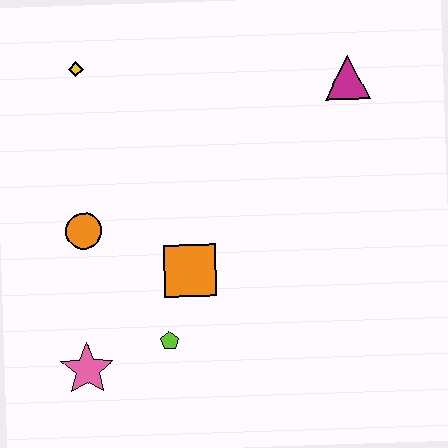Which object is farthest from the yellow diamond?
The pink star is farthest from the yellow diamond.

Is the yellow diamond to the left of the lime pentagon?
Yes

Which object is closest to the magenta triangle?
The orange square is closest to the magenta triangle.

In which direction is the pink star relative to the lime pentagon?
The pink star is to the left of the lime pentagon.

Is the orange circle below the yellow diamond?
Yes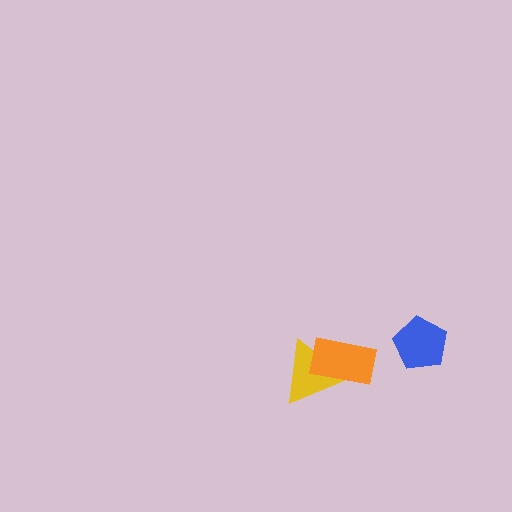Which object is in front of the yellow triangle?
The orange rectangle is in front of the yellow triangle.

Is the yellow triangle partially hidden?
Yes, it is partially covered by another shape.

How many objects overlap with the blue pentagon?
0 objects overlap with the blue pentagon.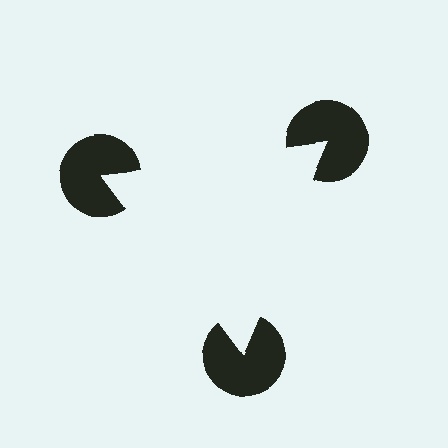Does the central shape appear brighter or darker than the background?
It typically appears slightly brighter than the background, even though no actual brightness change is drawn.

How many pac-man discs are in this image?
There are 3 — one at each vertex of the illusory triangle.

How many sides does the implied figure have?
3 sides.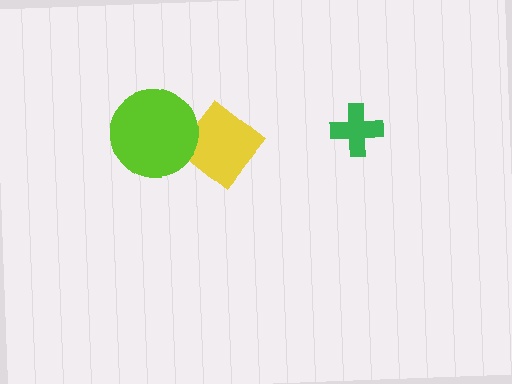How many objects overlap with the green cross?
0 objects overlap with the green cross.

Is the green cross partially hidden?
No, no other shape covers it.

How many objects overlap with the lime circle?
1 object overlaps with the lime circle.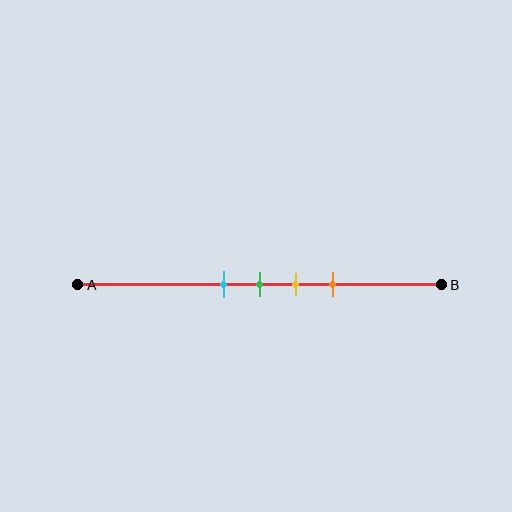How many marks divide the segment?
There are 4 marks dividing the segment.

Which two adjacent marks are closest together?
The cyan and green marks are the closest adjacent pair.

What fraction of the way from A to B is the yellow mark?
The yellow mark is approximately 60% (0.6) of the way from A to B.